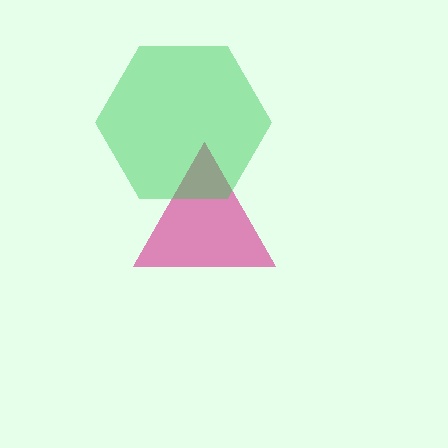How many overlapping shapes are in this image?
There are 2 overlapping shapes in the image.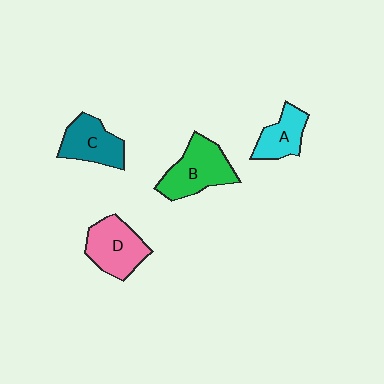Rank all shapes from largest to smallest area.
From largest to smallest: B (green), D (pink), C (teal), A (cyan).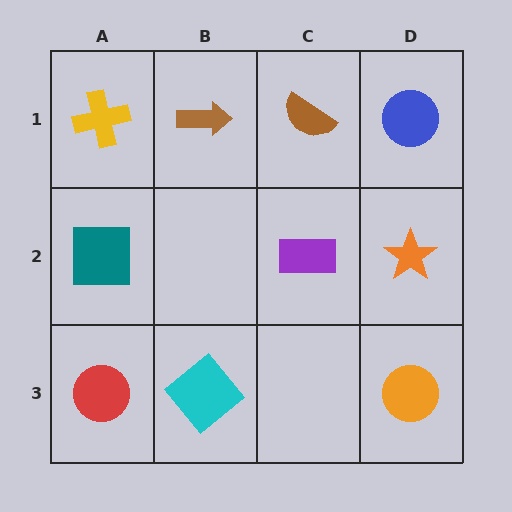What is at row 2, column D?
An orange star.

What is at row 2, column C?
A purple rectangle.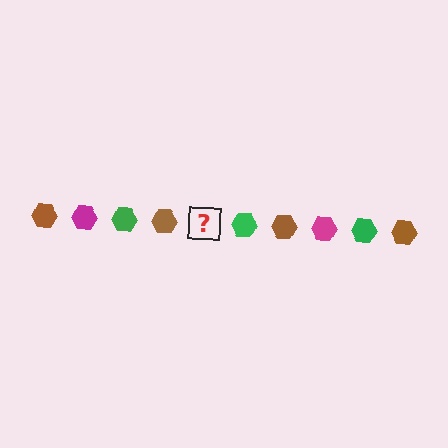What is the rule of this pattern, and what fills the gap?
The rule is that the pattern cycles through brown, magenta, green hexagons. The gap should be filled with a magenta hexagon.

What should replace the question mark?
The question mark should be replaced with a magenta hexagon.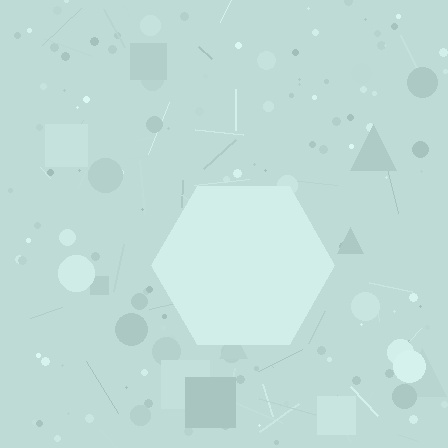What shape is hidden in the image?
A hexagon is hidden in the image.